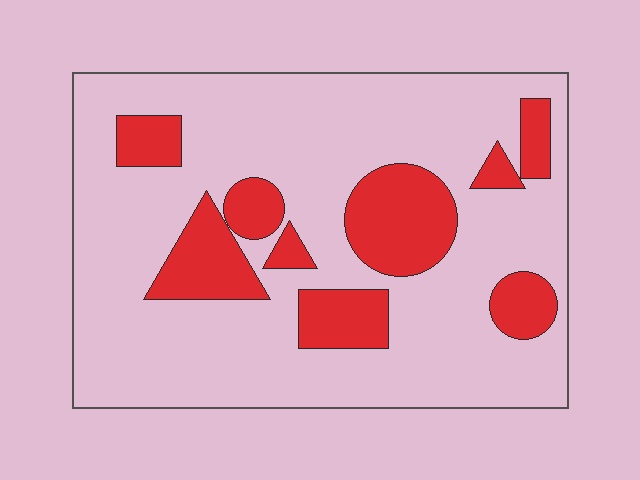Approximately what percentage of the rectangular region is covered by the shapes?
Approximately 25%.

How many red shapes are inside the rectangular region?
9.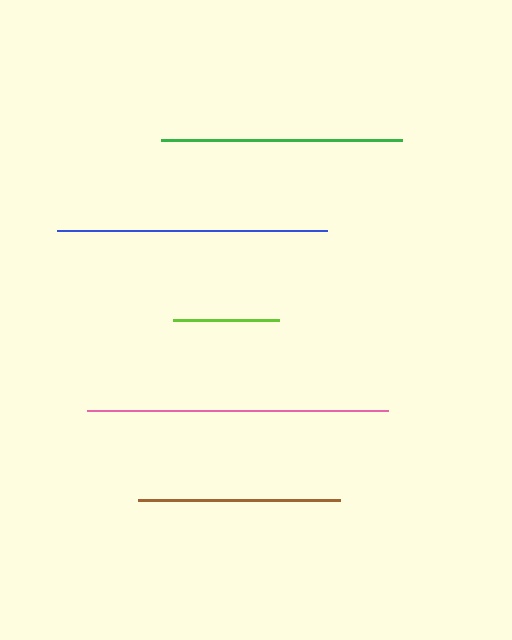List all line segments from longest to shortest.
From longest to shortest: pink, blue, green, brown, lime.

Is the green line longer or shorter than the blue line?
The blue line is longer than the green line.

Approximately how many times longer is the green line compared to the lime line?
The green line is approximately 2.3 times the length of the lime line.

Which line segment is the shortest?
The lime line is the shortest at approximately 106 pixels.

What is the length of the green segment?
The green segment is approximately 241 pixels long.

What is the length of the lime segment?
The lime segment is approximately 106 pixels long.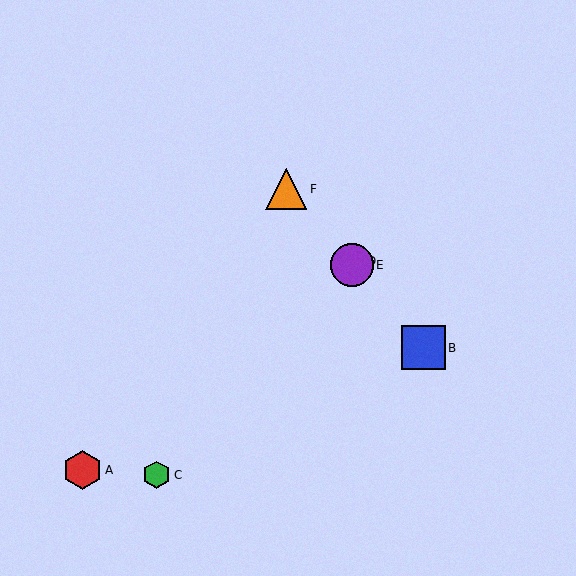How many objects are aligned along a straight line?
4 objects (B, D, E, F) are aligned along a straight line.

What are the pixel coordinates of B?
Object B is at (423, 348).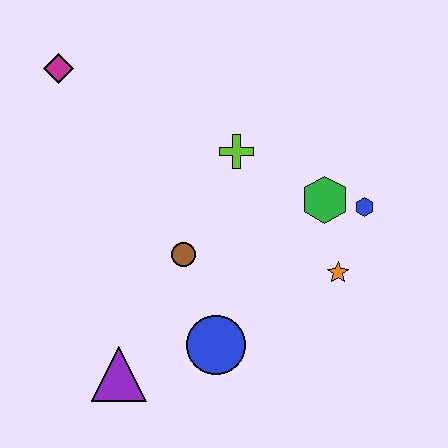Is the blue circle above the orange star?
No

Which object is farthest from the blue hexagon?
The magenta diamond is farthest from the blue hexagon.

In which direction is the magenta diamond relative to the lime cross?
The magenta diamond is to the left of the lime cross.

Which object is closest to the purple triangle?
The blue circle is closest to the purple triangle.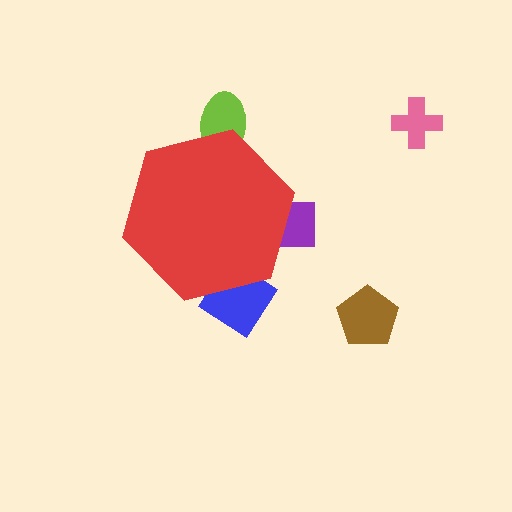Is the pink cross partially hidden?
No, the pink cross is fully visible.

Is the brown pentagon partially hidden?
No, the brown pentagon is fully visible.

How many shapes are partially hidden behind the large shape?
3 shapes are partially hidden.